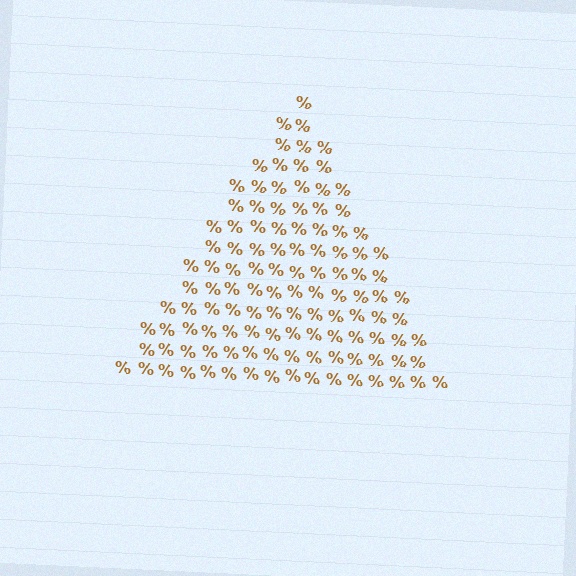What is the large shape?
The large shape is a triangle.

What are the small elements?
The small elements are percent signs.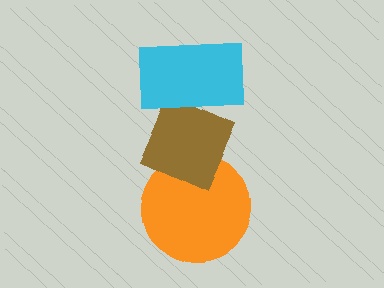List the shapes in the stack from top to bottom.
From top to bottom: the cyan rectangle, the brown diamond, the orange circle.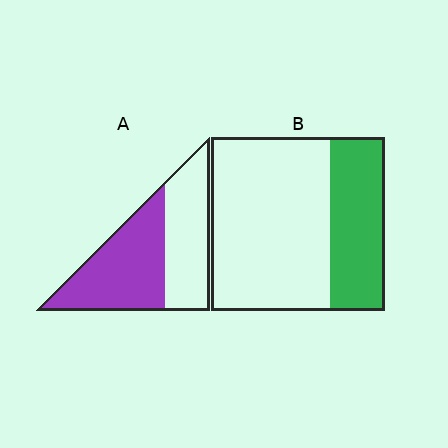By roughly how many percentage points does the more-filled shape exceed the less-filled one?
By roughly 25 percentage points (A over B).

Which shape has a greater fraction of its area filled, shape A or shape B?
Shape A.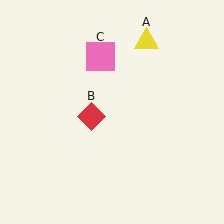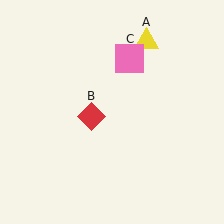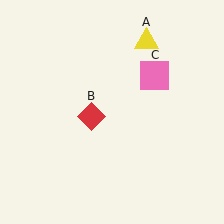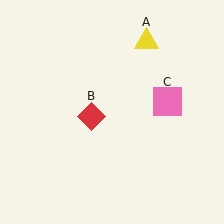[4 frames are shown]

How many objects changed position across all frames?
1 object changed position: pink square (object C).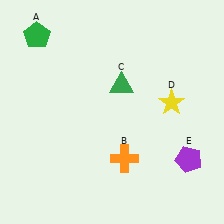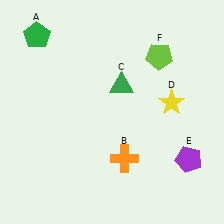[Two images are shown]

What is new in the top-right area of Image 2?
A lime pentagon (F) was added in the top-right area of Image 2.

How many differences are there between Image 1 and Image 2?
There is 1 difference between the two images.